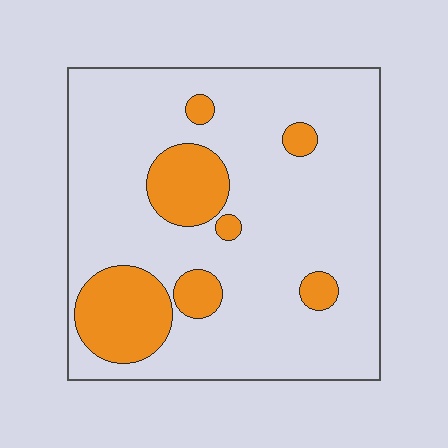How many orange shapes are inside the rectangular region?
7.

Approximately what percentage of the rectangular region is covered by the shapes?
Approximately 20%.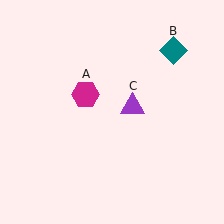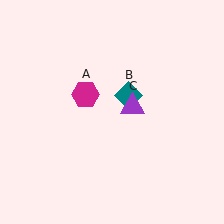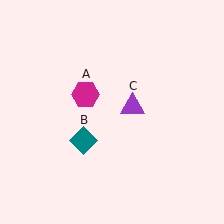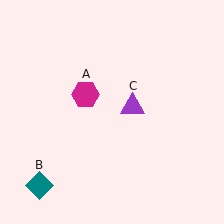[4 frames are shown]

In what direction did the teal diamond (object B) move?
The teal diamond (object B) moved down and to the left.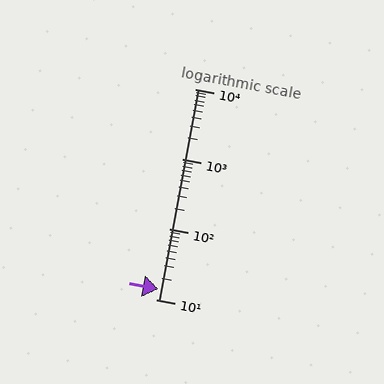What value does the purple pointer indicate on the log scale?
The pointer indicates approximately 14.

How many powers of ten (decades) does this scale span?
The scale spans 3 decades, from 10 to 10000.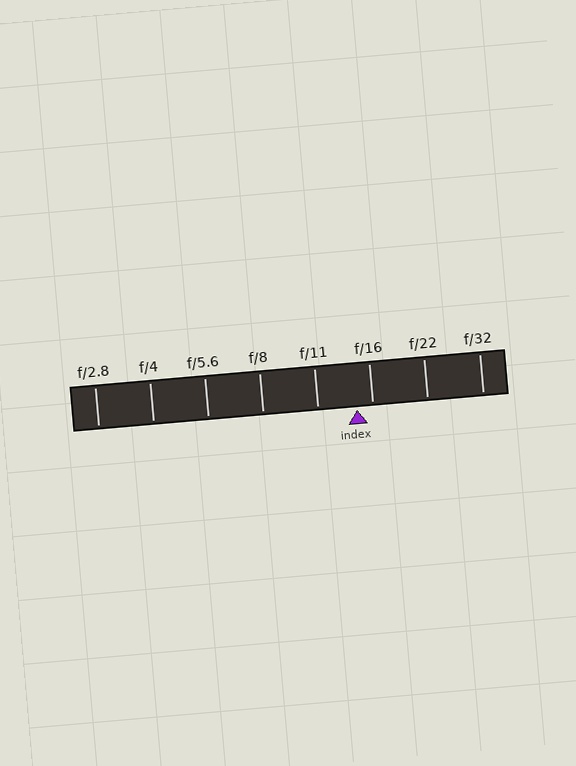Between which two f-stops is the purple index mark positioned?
The index mark is between f/11 and f/16.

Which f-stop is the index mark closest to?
The index mark is closest to f/16.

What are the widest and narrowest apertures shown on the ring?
The widest aperture shown is f/2.8 and the narrowest is f/32.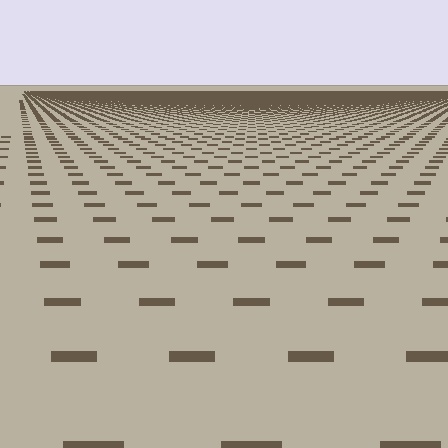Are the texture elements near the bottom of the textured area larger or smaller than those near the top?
Larger. Near the bottom, elements are closer to the viewer and appear at a bigger on-screen size.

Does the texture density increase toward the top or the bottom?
Density increases toward the top.